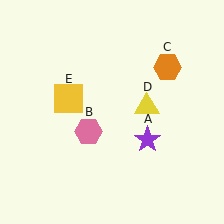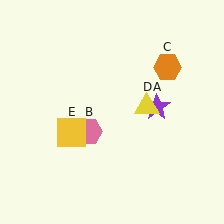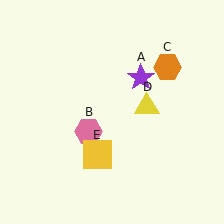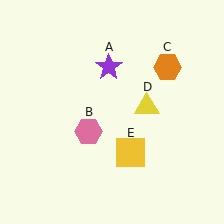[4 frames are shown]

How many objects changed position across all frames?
2 objects changed position: purple star (object A), yellow square (object E).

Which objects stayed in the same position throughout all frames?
Pink hexagon (object B) and orange hexagon (object C) and yellow triangle (object D) remained stationary.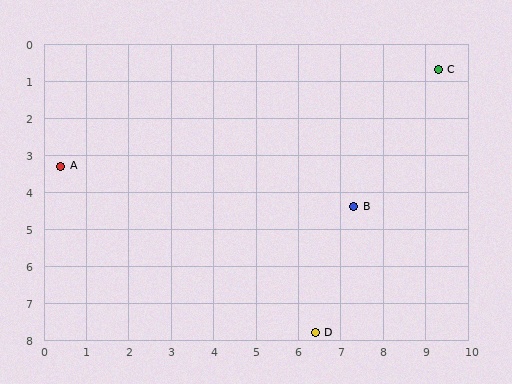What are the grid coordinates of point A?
Point A is at approximately (0.4, 3.3).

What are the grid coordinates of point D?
Point D is at approximately (6.4, 7.8).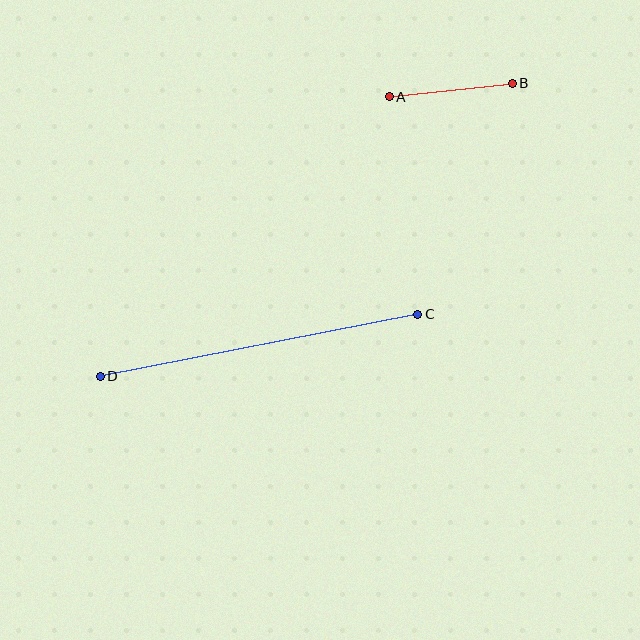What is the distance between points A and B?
The distance is approximately 124 pixels.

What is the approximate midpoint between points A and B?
The midpoint is at approximately (451, 90) pixels.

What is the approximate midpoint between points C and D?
The midpoint is at approximately (259, 345) pixels.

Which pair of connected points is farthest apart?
Points C and D are farthest apart.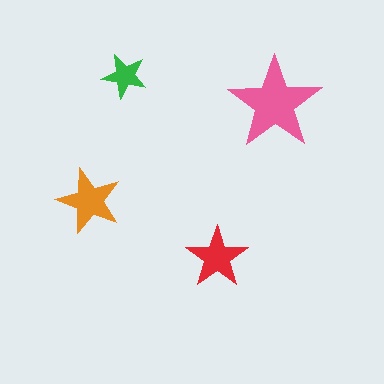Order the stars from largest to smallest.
the pink one, the orange one, the red one, the green one.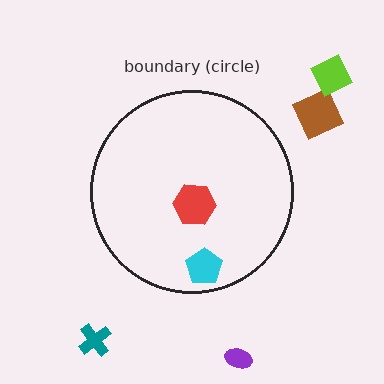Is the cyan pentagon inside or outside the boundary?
Inside.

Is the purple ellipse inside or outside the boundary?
Outside.